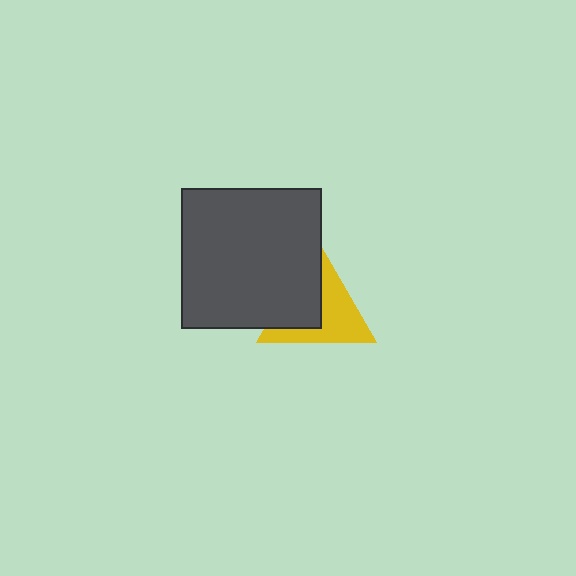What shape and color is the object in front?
The object in front is a dark gray square.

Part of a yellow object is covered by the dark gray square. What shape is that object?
It is a triangle.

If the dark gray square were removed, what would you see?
You would see the complete yellow triangle.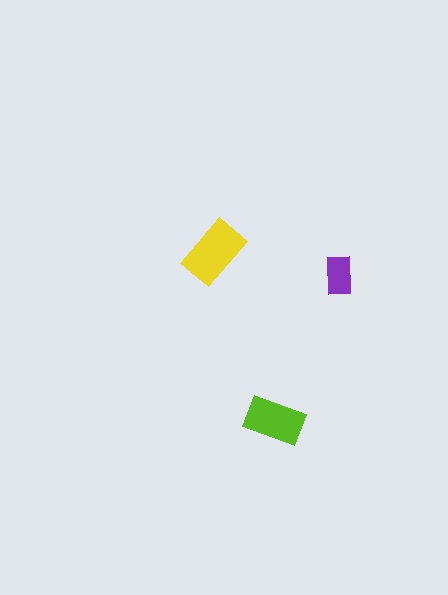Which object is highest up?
The yellow rectangle is topmost.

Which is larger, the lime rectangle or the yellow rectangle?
The yellow one.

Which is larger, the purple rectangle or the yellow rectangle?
The yellow one.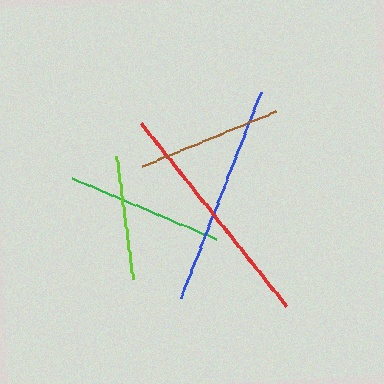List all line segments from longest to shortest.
From longest to shortest: red, blue, green, brown, lime.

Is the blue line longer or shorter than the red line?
The red line is longer than the blue line.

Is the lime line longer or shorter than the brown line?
The brown line is longer than the lime line.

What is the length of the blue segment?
The blue segment is approximately 221 pixels long.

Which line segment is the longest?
The red line is the longest at approximately 234 pixels.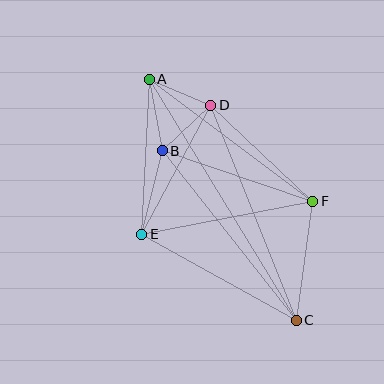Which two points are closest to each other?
Points B and D are closest to each other.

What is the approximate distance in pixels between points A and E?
The distance between A and E is approximately 155 pixels.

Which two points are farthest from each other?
Points A and C are farthest from each other.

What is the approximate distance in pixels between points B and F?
The distance between B and F is approximately 159 pixels.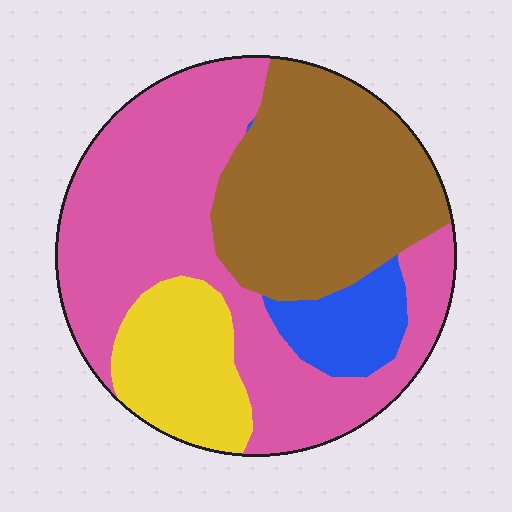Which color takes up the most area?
Pink, at roughly 45%.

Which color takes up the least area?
Blue, at roughly 10%.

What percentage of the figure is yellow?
Yellow covers around 15% of the figure.